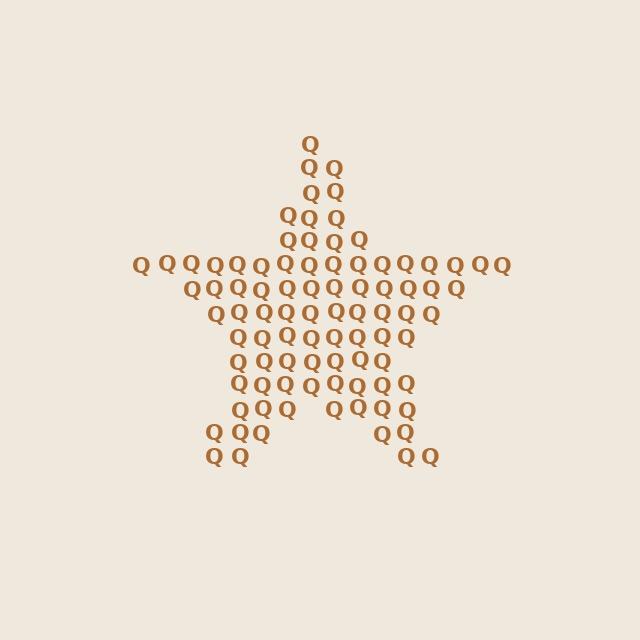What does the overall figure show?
The overall figure shows a star.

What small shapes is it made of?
It is made of small letter Q's.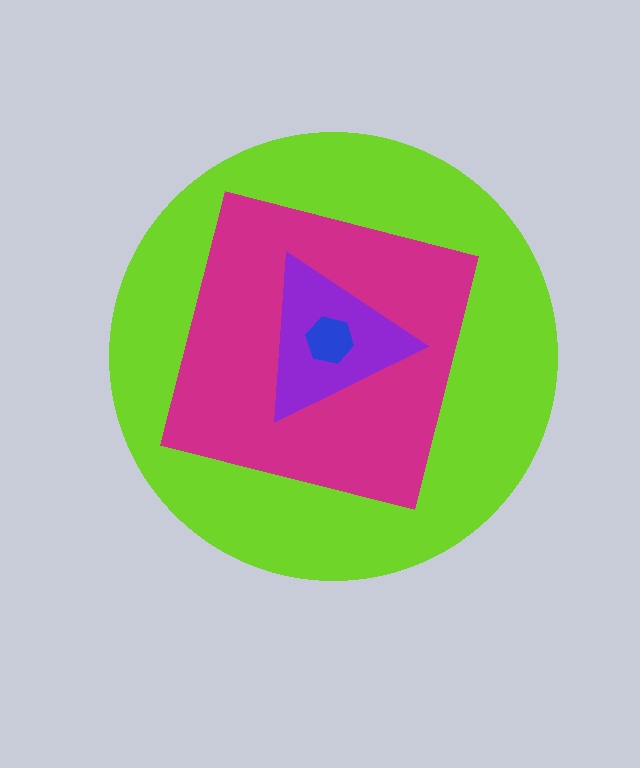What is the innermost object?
The blue hexagon.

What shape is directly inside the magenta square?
The purple triangle.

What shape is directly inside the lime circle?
The magenta square.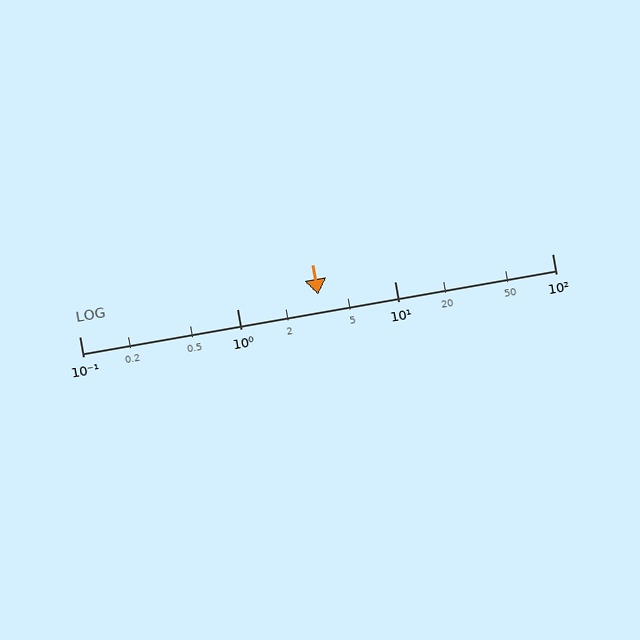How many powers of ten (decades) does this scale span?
The scale spans 3 decades, from 0.1 to 100.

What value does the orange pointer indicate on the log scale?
The pointer indicates approximately 3.3.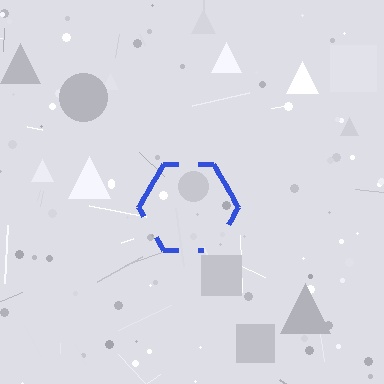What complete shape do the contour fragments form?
The contour fragments form a hexagon.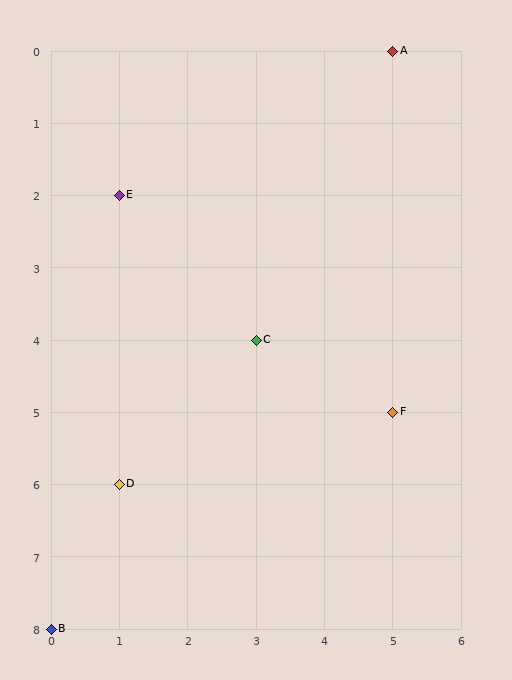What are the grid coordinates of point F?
Point F is at grid coordinates (5, 5).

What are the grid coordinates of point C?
Point C is at grid coordinates (3, 4).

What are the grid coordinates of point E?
Point E is at grid coordinates (1, 2).